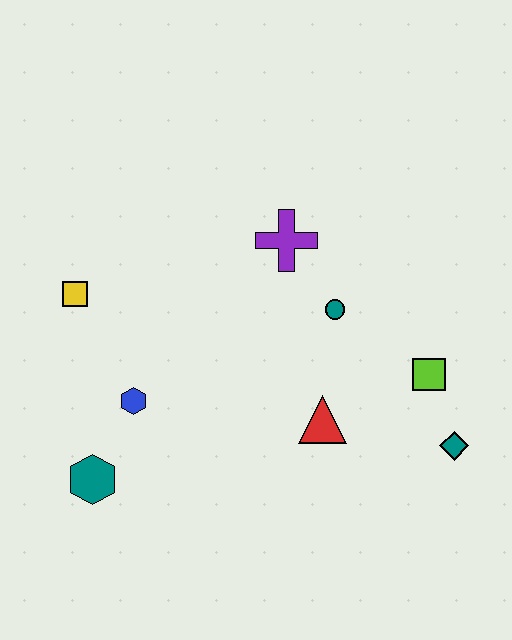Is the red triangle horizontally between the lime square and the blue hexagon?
Yes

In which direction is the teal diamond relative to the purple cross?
The teal diamond is below the purple cross.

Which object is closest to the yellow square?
The blue hexagon is closest to the yellow square.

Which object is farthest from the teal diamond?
The yellow square is farthest from the teal diamond.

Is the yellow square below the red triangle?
No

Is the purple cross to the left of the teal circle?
Yes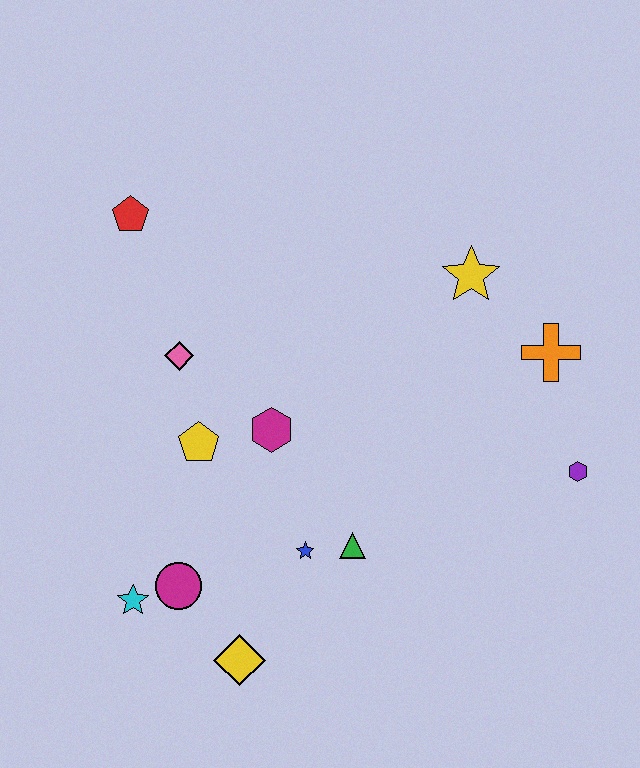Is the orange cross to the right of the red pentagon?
Yes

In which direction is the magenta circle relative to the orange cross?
The magenta circle is to the left of the orange cross.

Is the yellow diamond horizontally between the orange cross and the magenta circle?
Yes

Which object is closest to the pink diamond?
The yellow pentagon is closest to the pink diamond.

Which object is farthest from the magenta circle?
The orange cross is farthest from the magenta circle.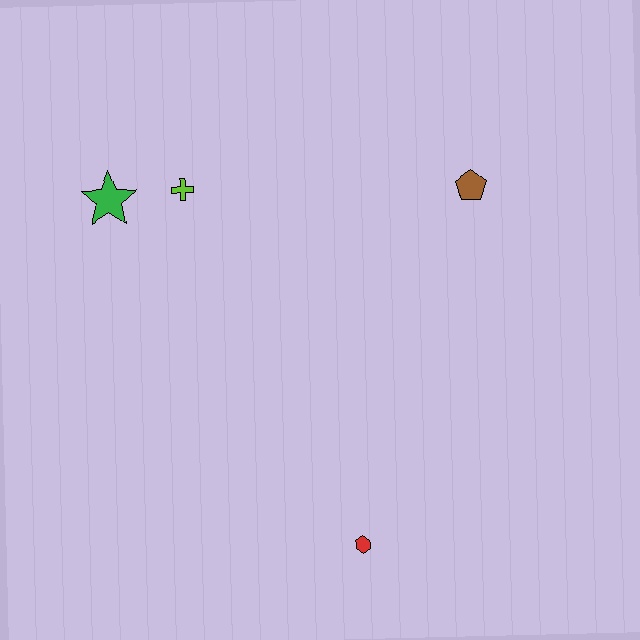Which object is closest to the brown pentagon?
The lime cross is closest to the brown pentagon.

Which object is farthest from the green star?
The red hexagon is farthest from the green star.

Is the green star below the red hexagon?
No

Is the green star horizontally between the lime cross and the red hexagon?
No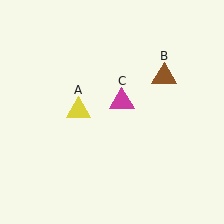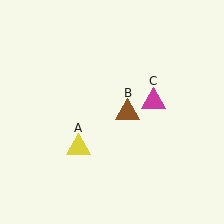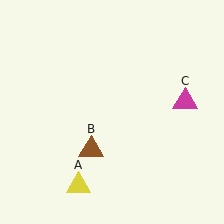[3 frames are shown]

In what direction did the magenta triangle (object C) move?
The magenta triangle (object C) moved right.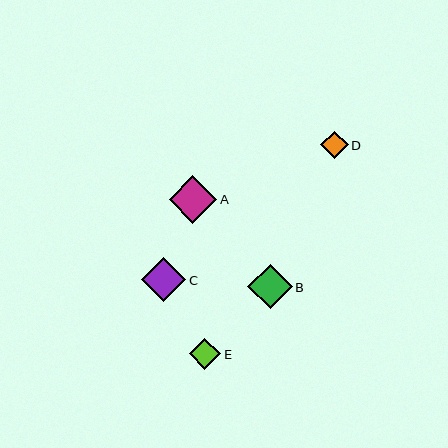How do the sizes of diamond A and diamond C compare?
Diamond A and diamond C are approximately the same size.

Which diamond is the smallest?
Diamond D is the smallest with a size of approximately 28 pixels.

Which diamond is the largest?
Diamond A is the largest with a size of approximately 47 pixels.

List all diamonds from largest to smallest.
From largest to smallest: A, C, B, E, D.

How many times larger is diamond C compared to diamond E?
Diamond C is approximately 1.4 times the size of diamond E.